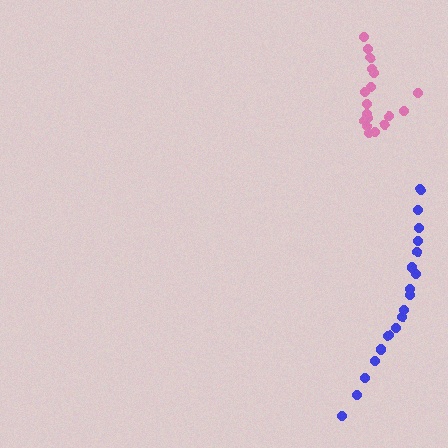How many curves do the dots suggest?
There are 2 distinct paths.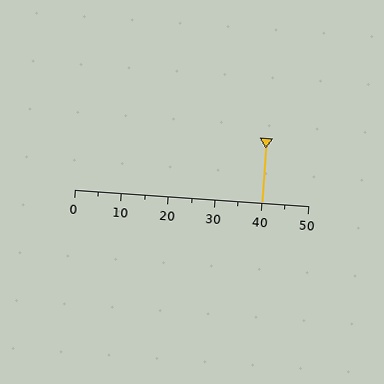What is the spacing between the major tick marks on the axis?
The major ticks are spaced 10 apart.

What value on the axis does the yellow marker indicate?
The marker indicates approximately 40.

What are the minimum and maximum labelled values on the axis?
The axis runs from 0 to 50.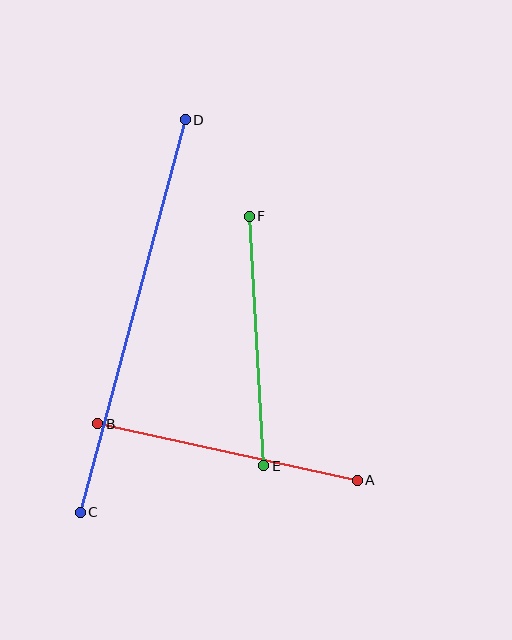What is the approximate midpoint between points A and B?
The midpoint is at approximately (227, 452) pixels.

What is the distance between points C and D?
The distance is approximately 406 pixels.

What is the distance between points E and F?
The distance is approximately 250 pixels.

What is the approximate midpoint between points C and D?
The midpoint is at approximately (133, 316) pixels.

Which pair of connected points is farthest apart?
Points C and D are farthest apart.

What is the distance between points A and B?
The distance is approximately 266 pixels.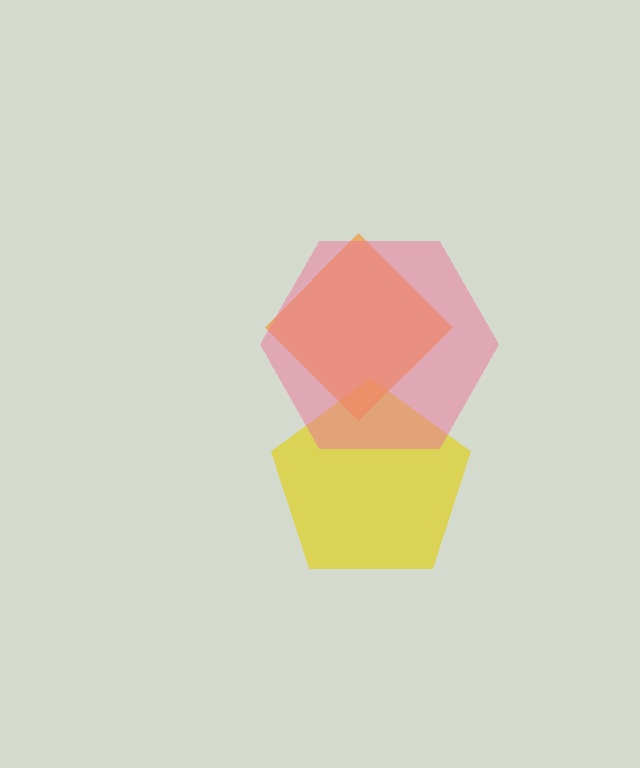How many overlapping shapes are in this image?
There are 3 overlapping shapes in the image.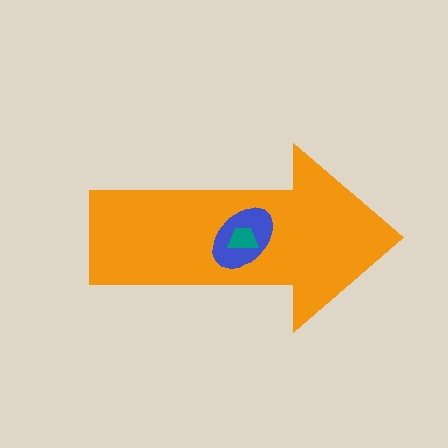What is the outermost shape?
The orange arrow.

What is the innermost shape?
The teal trapezoid.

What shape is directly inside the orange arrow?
The blue ellipse.